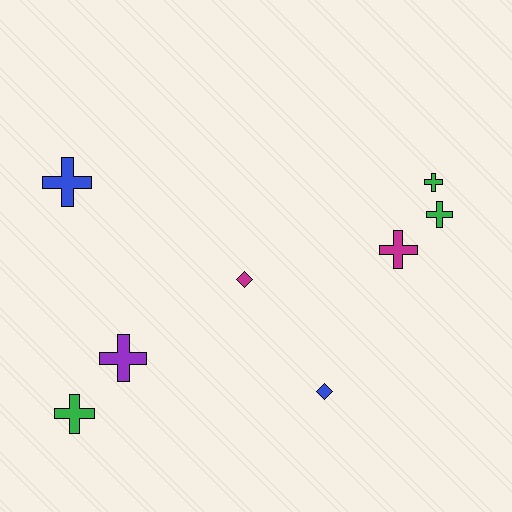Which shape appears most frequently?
Cross, with 6 objects.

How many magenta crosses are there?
There is 1 magenta cross.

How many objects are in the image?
There are 8 objects.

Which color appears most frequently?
Green, with 3 objects.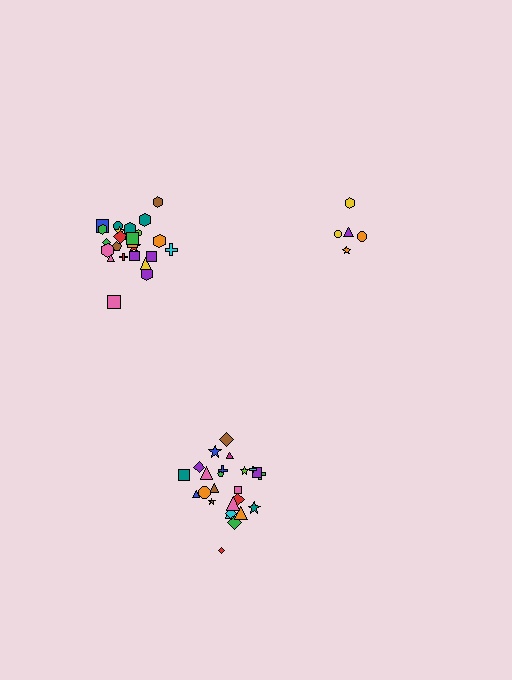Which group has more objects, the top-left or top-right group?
The top-left group.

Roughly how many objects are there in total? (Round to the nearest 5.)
Roughly 55 objects in total.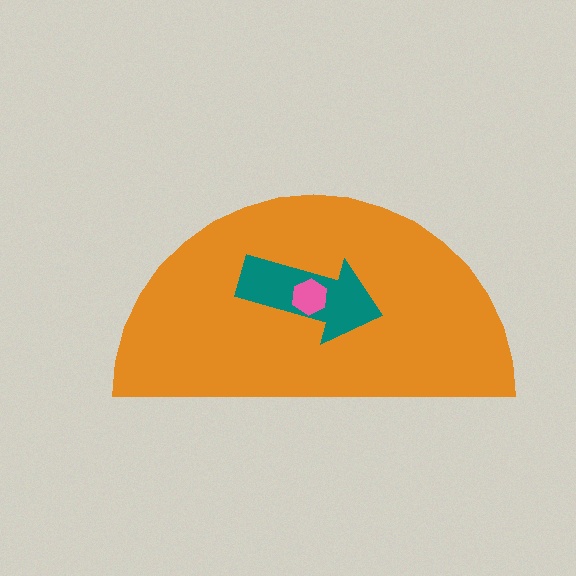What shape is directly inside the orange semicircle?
The teal arrow.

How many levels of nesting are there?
3.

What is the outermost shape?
The orange semicircle.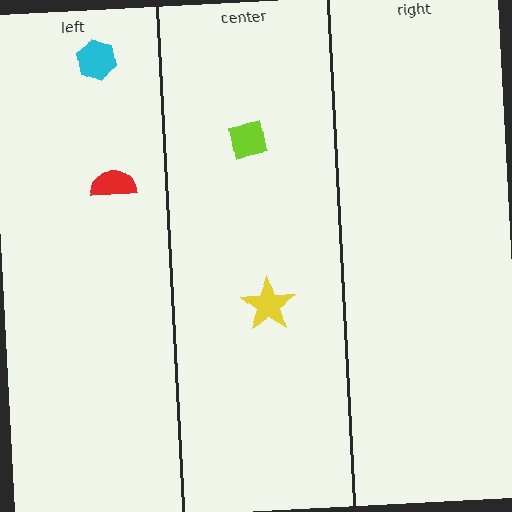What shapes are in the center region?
The lime square, the yellow star.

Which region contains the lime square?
The center region.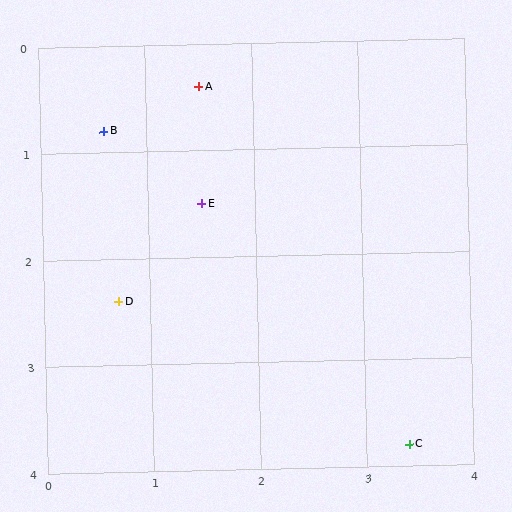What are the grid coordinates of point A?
Point A is at approximately (1.5, 0.4).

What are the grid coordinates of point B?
Point B is at approximately (0.6, 0.8).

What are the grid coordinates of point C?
Point C is at approximately (3.4, 3.8).